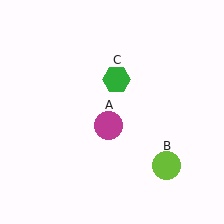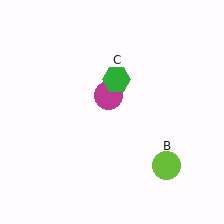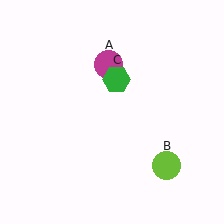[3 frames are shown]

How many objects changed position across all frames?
1 object changed position: magenta circle (object A).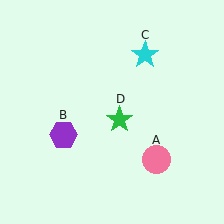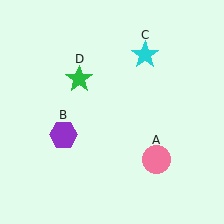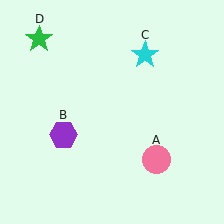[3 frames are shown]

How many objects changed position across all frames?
1 object changed position: green star (object D).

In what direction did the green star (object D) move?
The green star (object D) moved up and to the left.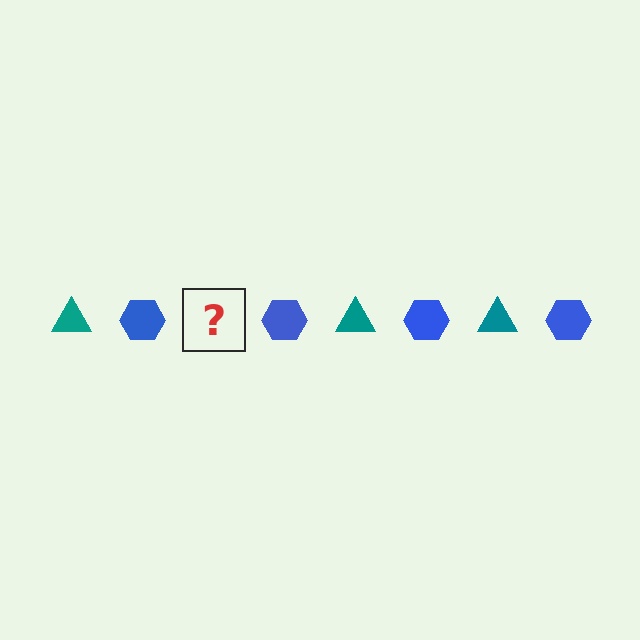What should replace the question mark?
The question mark should be replaced with a teal triangle.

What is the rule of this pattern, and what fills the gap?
The rule is that the pattern alternates between teal triangle and blue hexagon. The gap should be filled with a teal triangle.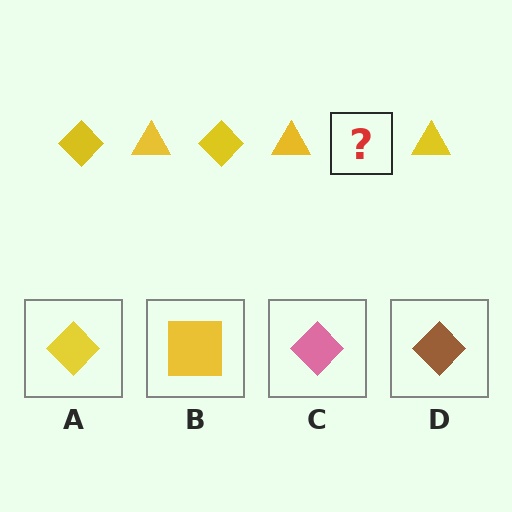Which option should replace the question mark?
Option A.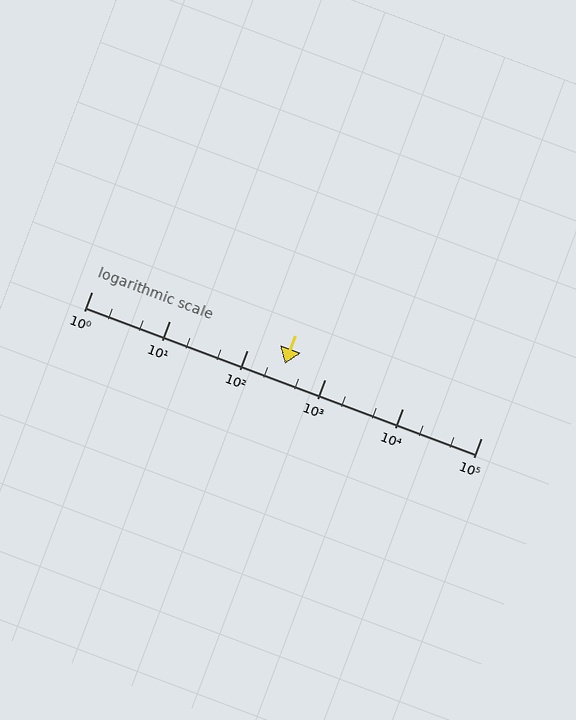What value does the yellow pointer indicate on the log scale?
The pointer indicates approximately 300.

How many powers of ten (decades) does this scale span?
The scale spans 5 decades, from 1 to 100000.